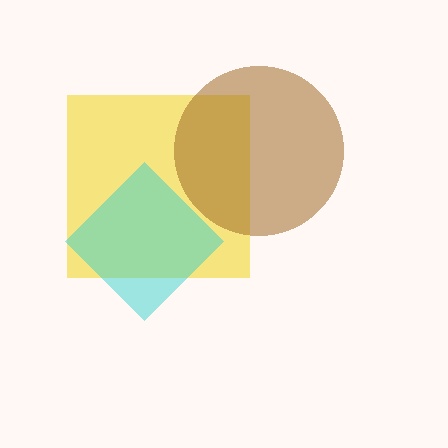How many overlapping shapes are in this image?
There are 3 overlapping shapes in the image.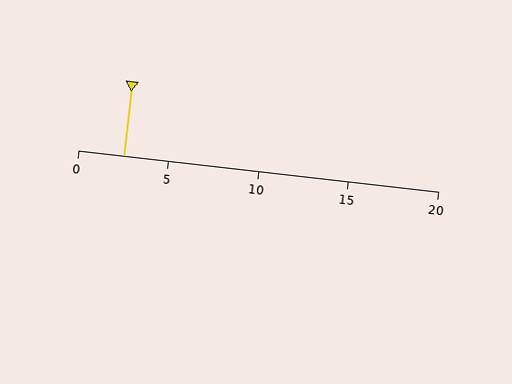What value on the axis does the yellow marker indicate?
The marker indicates approximately 2.5.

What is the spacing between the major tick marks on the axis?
The major ticks are spaced 5 apart.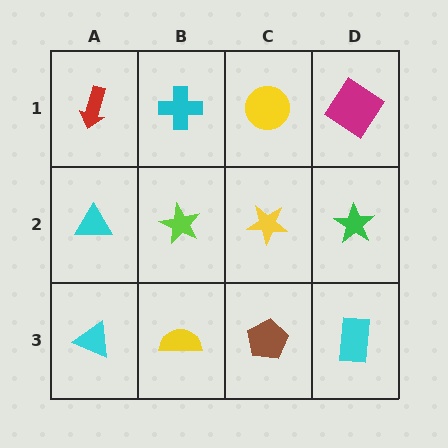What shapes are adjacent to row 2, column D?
A magenta diamond (row 1, column D), a cyan rectangle (row 3, column D), a yellow star (row 2, column C).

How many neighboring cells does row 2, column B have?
4.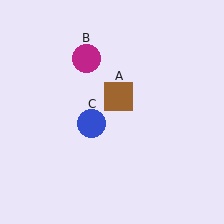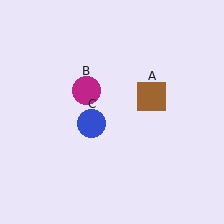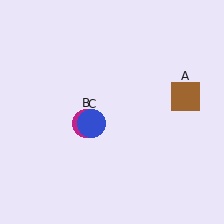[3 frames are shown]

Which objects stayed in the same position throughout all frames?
Blue circle (object C) remained stationary.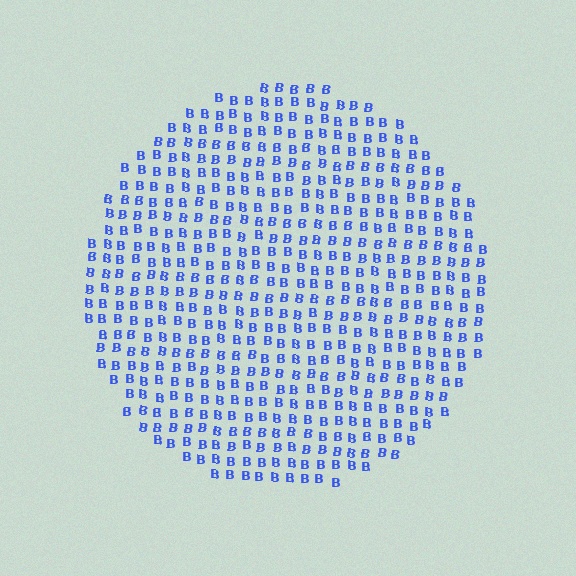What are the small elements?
The small elements are letter B's.